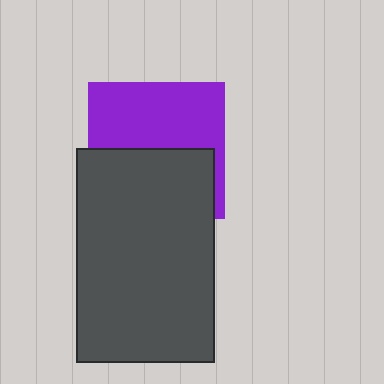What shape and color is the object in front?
The object in front is a dark gray rectangle.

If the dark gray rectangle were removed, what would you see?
You would see the complete purple square.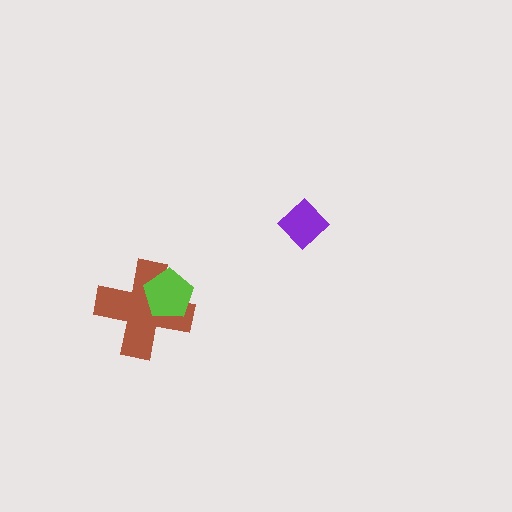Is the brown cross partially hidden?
Yes, it is partially covered by another shape.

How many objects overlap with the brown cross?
1 object overlaps with the brown cross.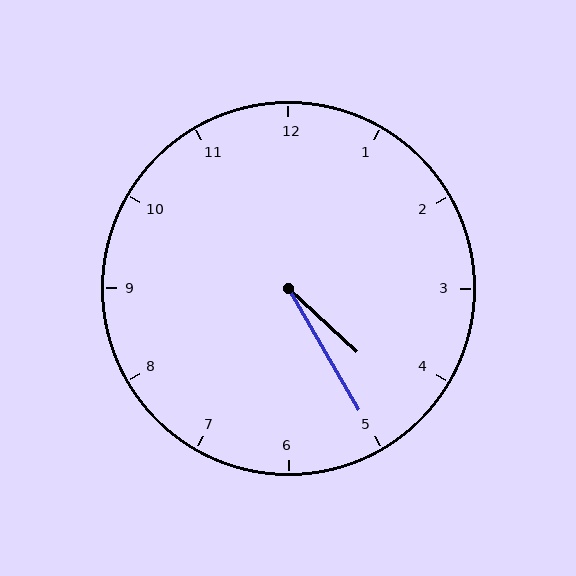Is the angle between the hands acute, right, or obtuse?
It is acute.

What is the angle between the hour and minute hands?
Approximately 18 degrees.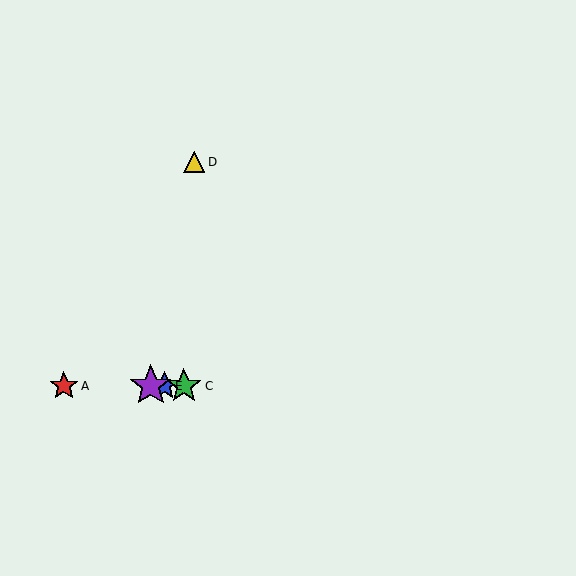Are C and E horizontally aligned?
Yes, both are at y≈386.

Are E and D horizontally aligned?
No, E is at y≈386 and D is at y≈162.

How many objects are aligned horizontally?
4 objects (A, B, C, E) are aligned horizontally.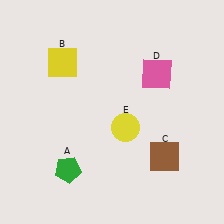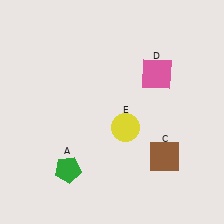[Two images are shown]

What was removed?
The yellow square (B) was removed in Image 2.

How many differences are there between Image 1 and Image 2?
There is 1 difference between the two images.